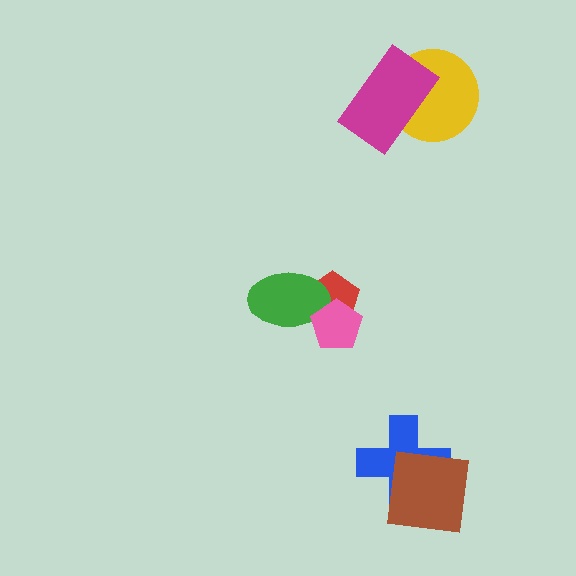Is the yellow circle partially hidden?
Yes, it is partially covered by another shape.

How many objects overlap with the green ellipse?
2 objects overlap with the green ellipse.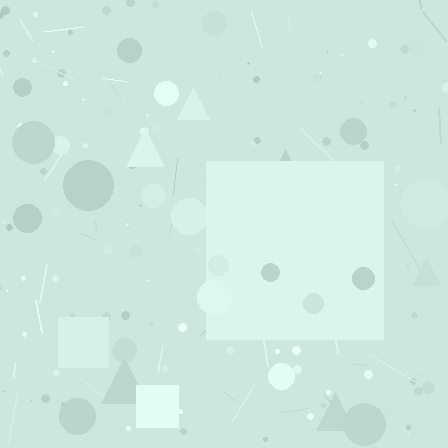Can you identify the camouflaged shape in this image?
The camouflaged shape is a square.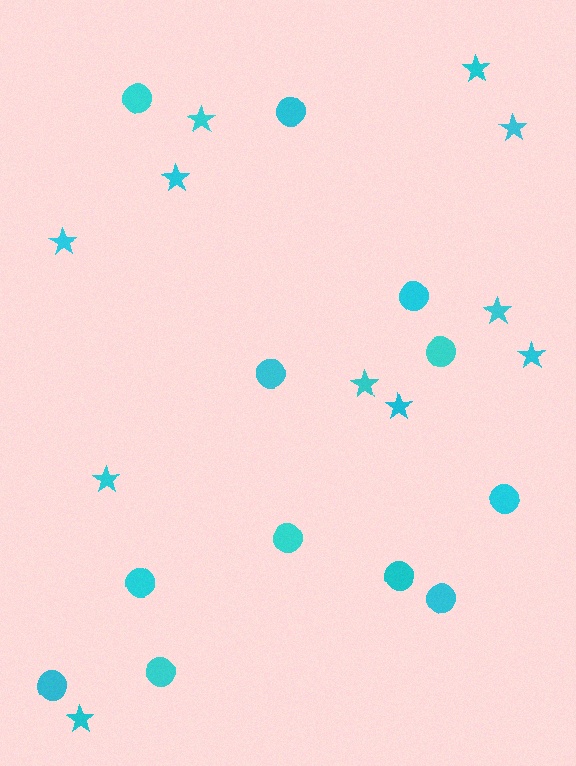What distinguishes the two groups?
There are 2 groups: one group of circles (12) and one group of stars (11).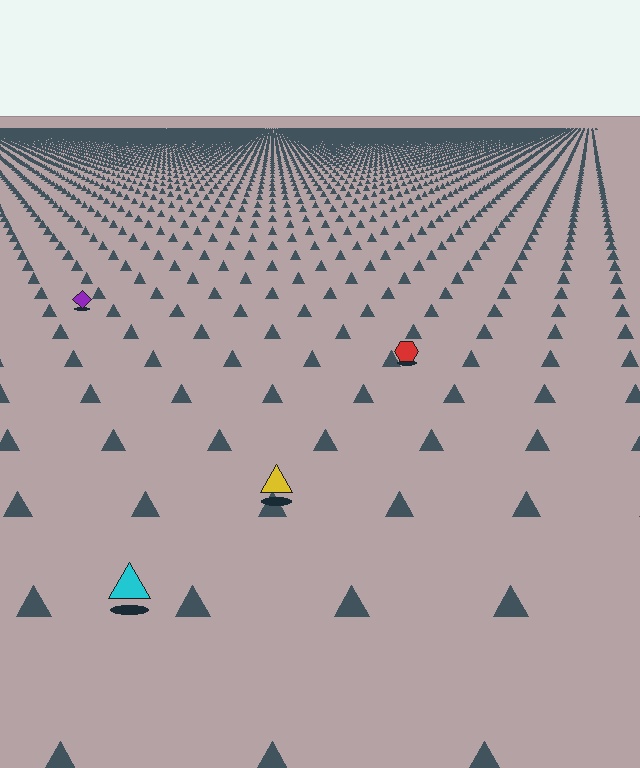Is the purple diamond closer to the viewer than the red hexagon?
No. The red hexagon is closer — you can tell from the texture gradient: the ground texture is coarser near it.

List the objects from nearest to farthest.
From nearest to farthest: the cyan triangle, the yellow triangle, the red hexagon, the purple diamond.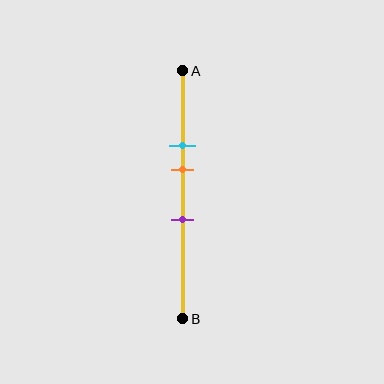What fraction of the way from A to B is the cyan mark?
The cyan mark is approximately 30% (0.3) of the way from A to B.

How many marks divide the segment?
There are 3 marks dividing the segment.